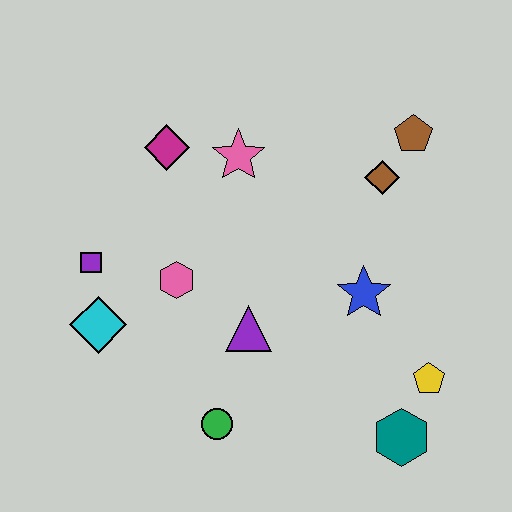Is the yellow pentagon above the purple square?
No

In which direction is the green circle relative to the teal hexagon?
The green circle is to the left of the teal hexagon.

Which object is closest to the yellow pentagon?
The teal hexagon is closest to the yellow pentagon.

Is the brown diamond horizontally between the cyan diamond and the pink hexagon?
No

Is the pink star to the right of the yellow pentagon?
No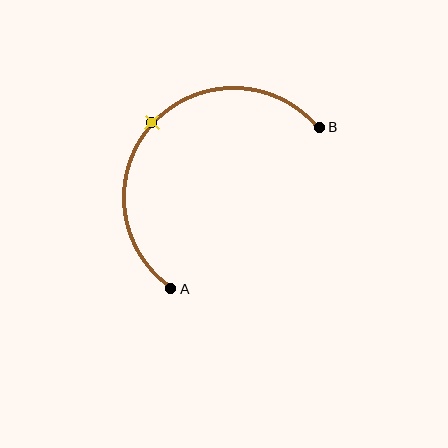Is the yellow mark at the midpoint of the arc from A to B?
Yes. The yellow mark lies on the arc at equal arc-length from both A and B — it is the arc midpoint.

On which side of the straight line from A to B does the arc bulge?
The arc bulges above and to the left of the straight line connecting A and B.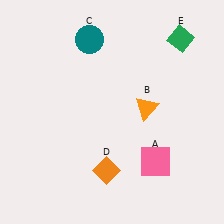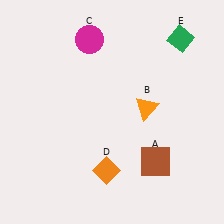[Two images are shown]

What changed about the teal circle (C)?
In Image 1, C is teal. In Image 2, it changed to magenta.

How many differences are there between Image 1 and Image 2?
There are 2 differences between the two images.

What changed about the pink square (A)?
In Image 1, A is pink. In Image 2, it changed to brown.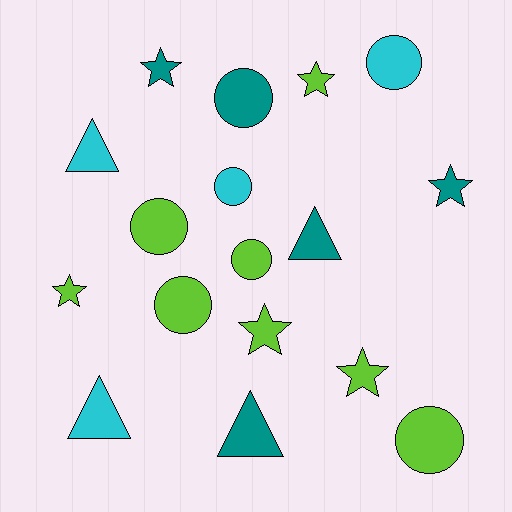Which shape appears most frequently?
Circle, with 7 objects.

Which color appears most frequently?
Lime, with 8 objects.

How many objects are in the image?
There are 17 objects.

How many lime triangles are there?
There are no lime triangles.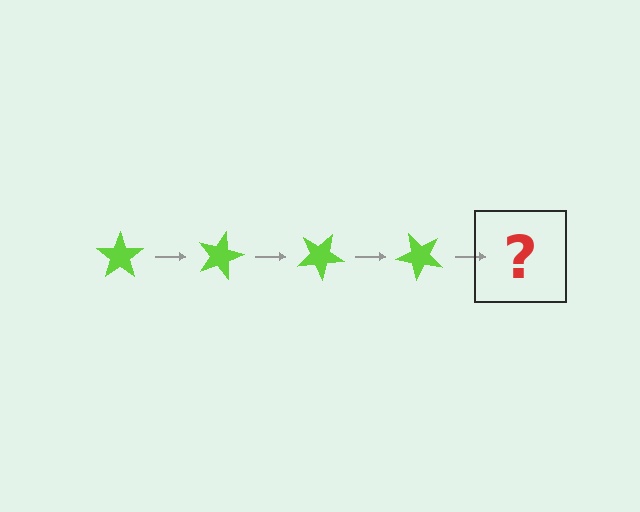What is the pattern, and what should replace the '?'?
The pattern is that the star rotates 15 degrees each step. The '?' should be a lime star rotated 60 degrees.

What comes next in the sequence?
The next element should be a lime star rotated 60 degrees.